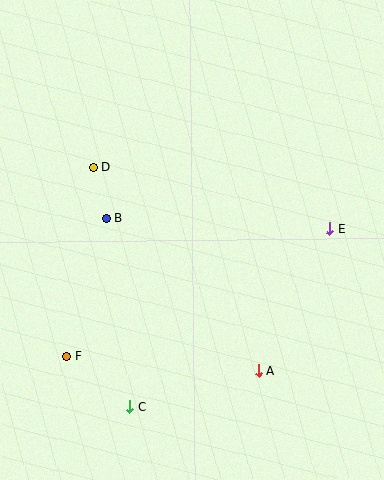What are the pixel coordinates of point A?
Point A is at (258, 371).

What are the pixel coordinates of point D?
Point D is at (93, 167).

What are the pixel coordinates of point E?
Point E is at (330, 229).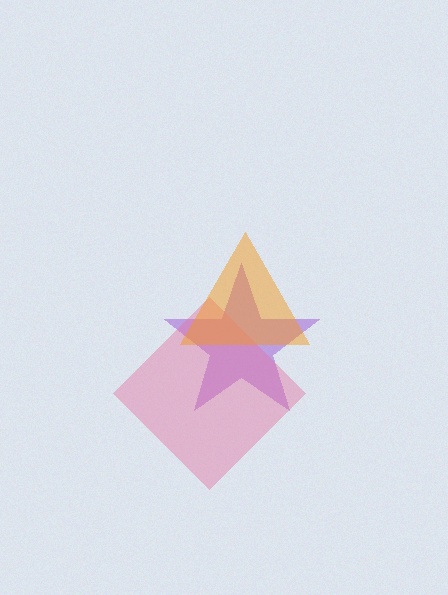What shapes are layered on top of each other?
The layered shapes are: a purple star, a pink diamond, an orange triangle.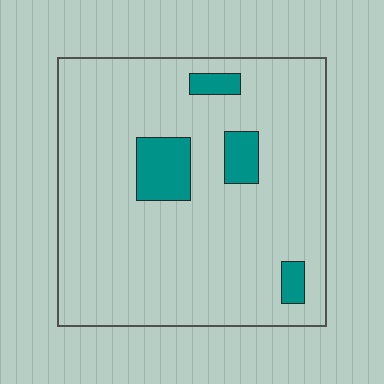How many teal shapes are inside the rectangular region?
4.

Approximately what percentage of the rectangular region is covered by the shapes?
Approximately 10%.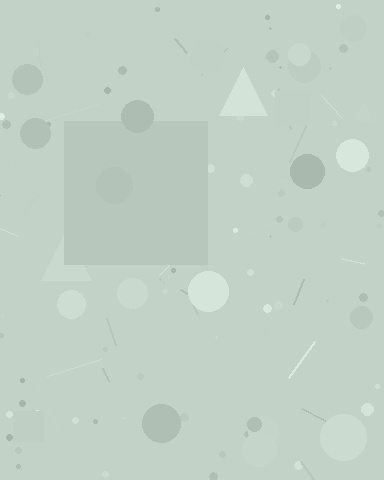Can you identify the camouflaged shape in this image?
The camouflaged shape is a square.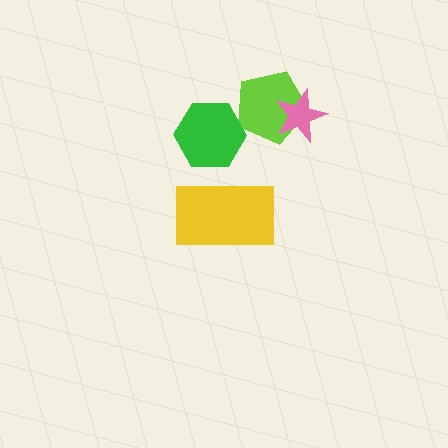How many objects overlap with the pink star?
1 object overlaps with the pink star.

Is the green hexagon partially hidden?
No, no other shape covers it.